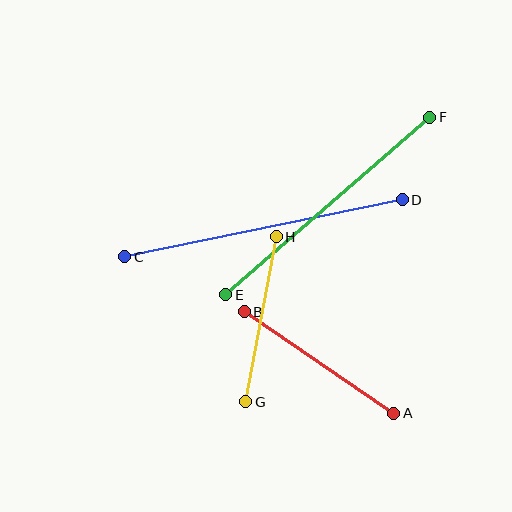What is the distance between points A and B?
The distance is approximately 181 pixels.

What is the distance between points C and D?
The distance is approximately 284 pixels.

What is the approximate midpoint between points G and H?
The midpoint is at approximately (261, 319) pixels.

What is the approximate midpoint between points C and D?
The midpoint is at approximately (264, 228) pixels.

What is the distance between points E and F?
The distance is approximately 271 pixels.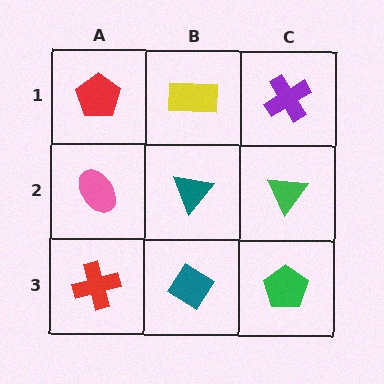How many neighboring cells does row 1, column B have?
3.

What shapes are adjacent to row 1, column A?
A pink ellipse (row 2, column A), a yellow rectangle (row 1, column B).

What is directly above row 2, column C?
A purple cross.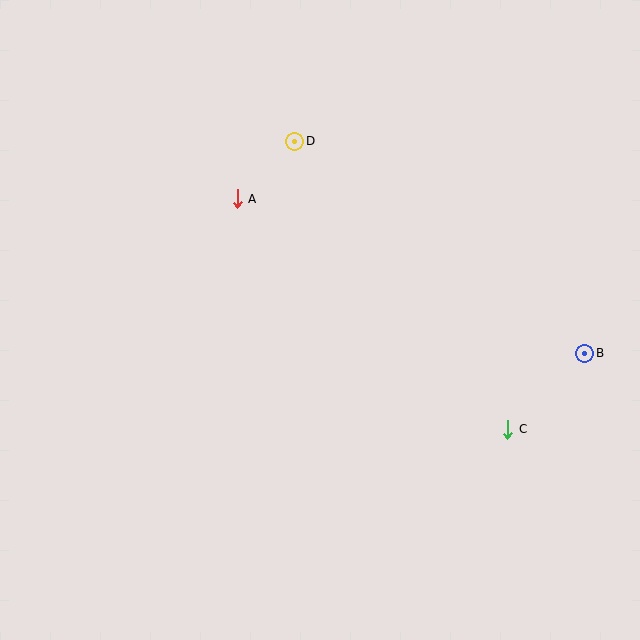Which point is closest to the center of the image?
Point A at (237, 199) is closest to the center.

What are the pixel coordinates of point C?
Point C is at (508, 429).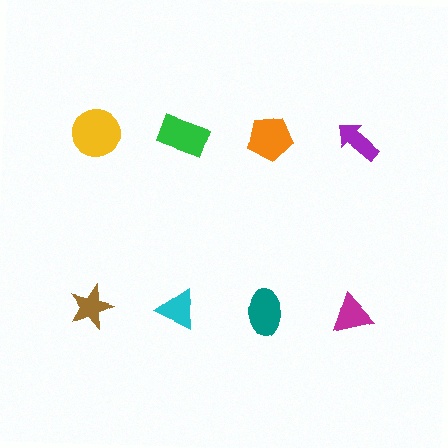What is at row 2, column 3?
A teal ellipse.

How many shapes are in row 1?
4 shapes.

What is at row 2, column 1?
A brown star.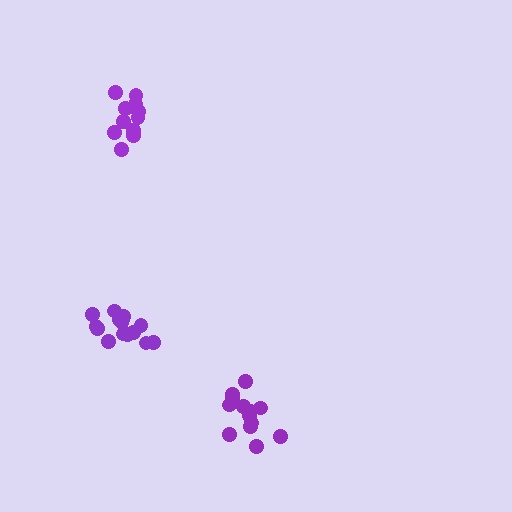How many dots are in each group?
Group 1: 13 dots, Group 2: 15 dots, Group 3: 11 dots (39 total).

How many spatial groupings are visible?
There are 3 spatial groupings.